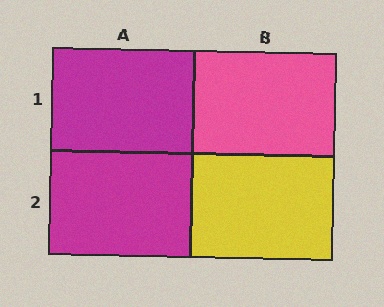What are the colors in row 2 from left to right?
Magenta, yellow.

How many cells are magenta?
2 cells are magenta.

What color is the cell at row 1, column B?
Pink.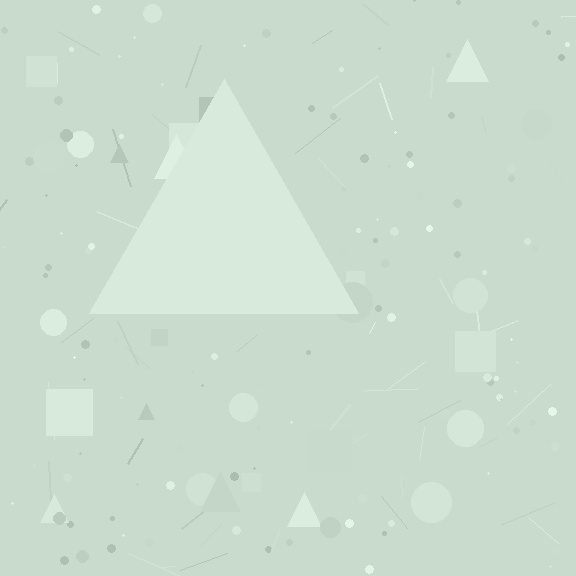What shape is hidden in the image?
A triangle is hidden in the image.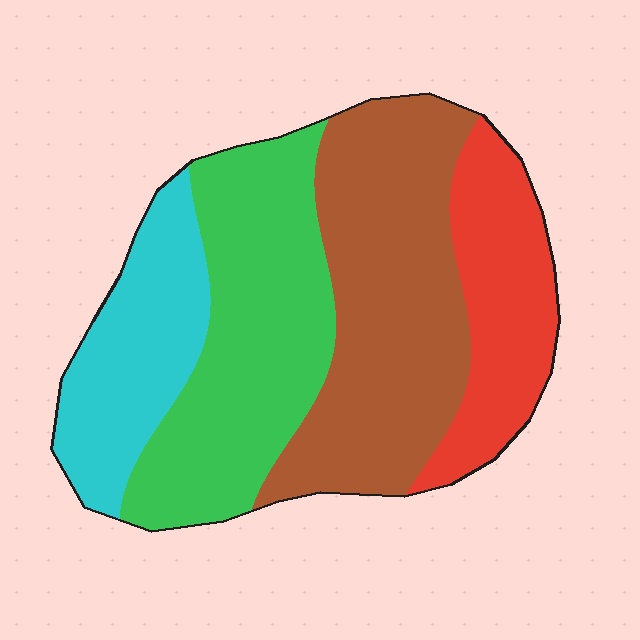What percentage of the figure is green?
Green covers 30% of the figure.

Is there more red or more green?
Green.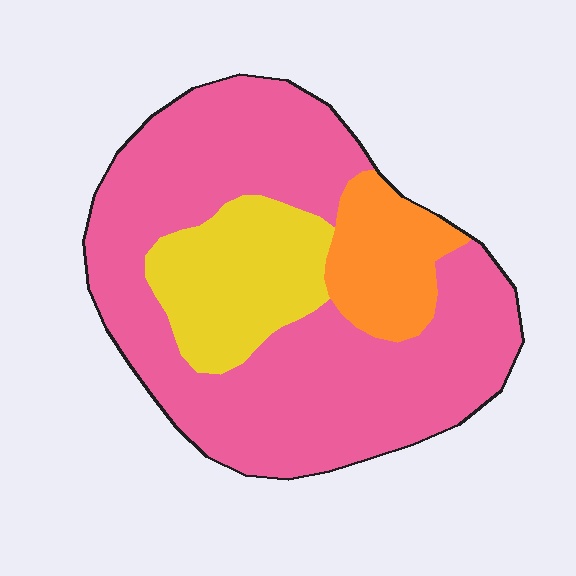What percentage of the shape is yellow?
Yellow covers around 20% of the shape.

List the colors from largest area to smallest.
From largest to smallest: pink, yellow, orange.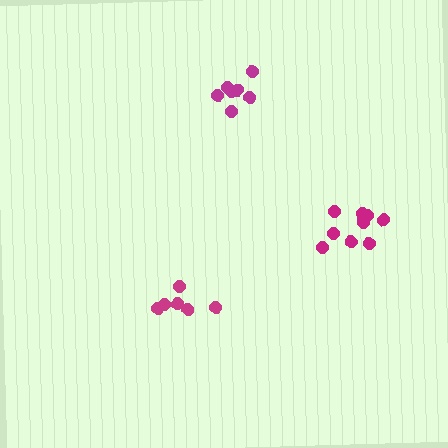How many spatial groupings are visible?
There are 3 spatial groupings.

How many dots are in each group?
Group 1: 7 dots, Group 2: 10 dots, Group 3: 6 dots (23 total).